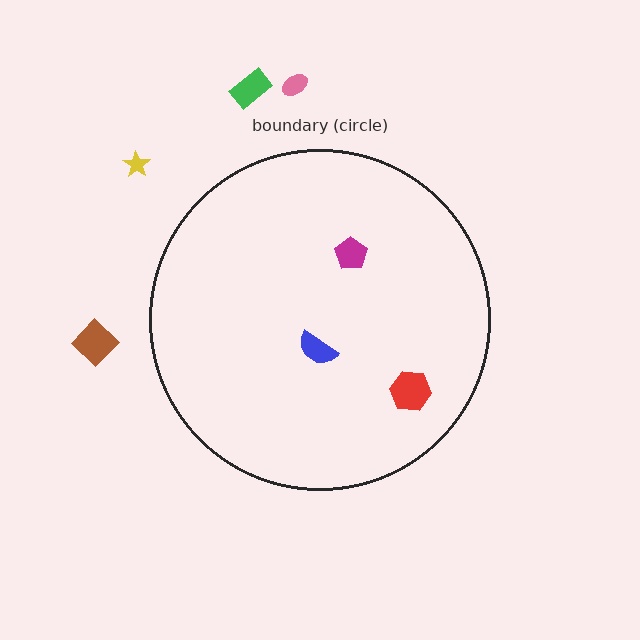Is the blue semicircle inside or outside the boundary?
Inside.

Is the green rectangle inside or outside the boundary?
Outside.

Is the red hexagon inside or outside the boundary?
Inside.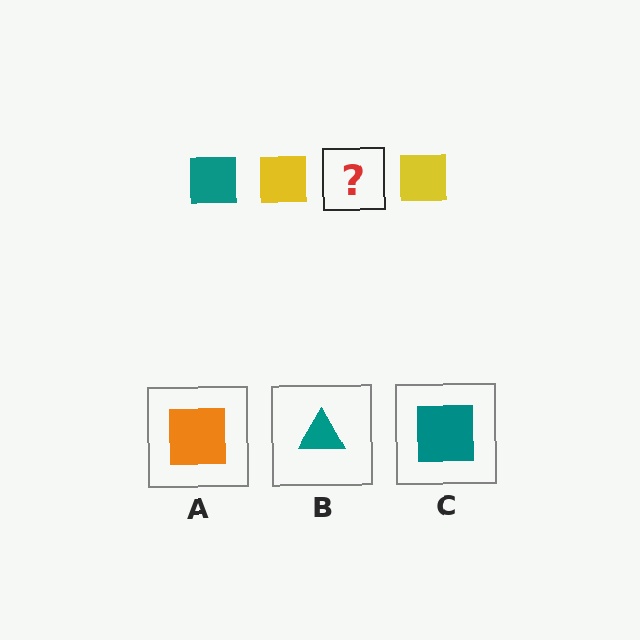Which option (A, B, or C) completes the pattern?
C.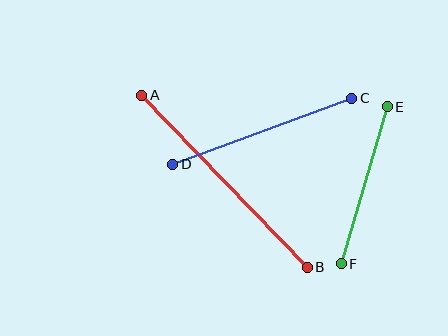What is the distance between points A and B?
The distance is approximately 239 pixels.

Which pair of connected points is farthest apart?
Points A and B are farthest apart.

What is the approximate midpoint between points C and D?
The midpoint is at approximately (262, 131) pixels.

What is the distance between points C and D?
The distance is approximately 191 pixels.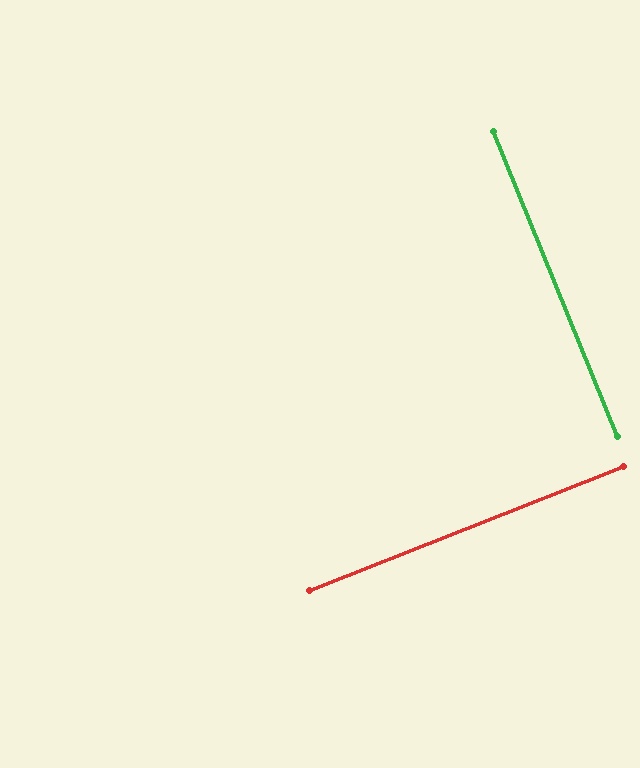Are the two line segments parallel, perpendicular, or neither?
Perpendicular — they meet at approximately 89°.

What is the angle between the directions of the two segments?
Approximately 89 degrees.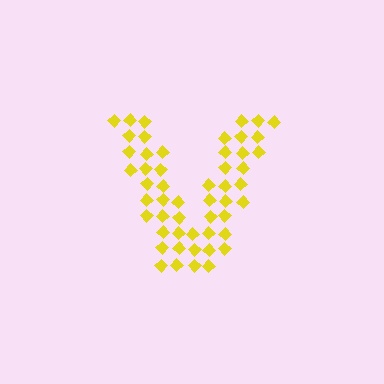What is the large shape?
The large shape is the letter V.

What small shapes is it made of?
It is made of small diamonds.